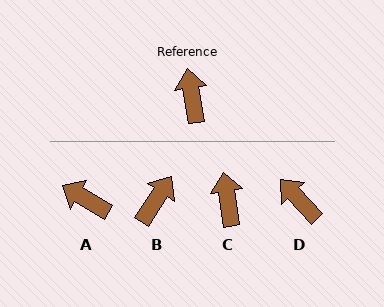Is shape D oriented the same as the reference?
No, it is off by about 34 degrees.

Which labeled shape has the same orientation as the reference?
C.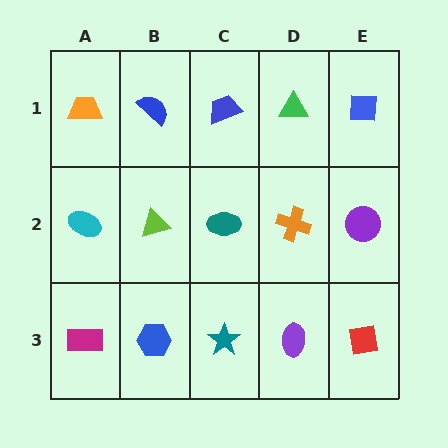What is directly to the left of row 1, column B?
An orange trapezoid.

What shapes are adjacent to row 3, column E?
A purple circle (row 2, column E), a purple ellipse (row 3, column D).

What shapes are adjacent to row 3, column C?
A teal ellipse (row 2, column C), a blue hexagon (row 3, column B), a purple ellipse (row 3, column D).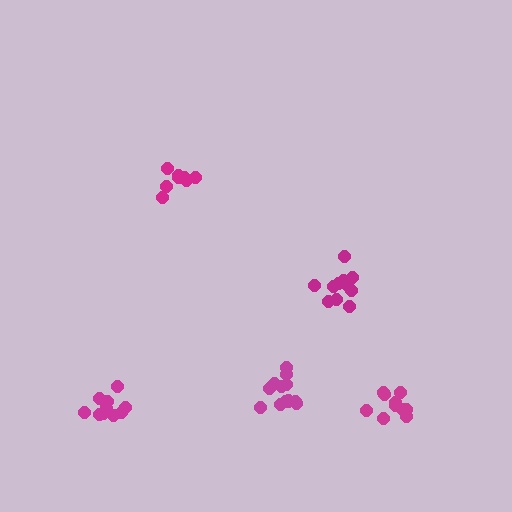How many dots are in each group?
Group 1: 10 dots, Group 2: 12 dots, Group 3: 11 dots, Group 4: 8 dots, Group 5: 12 dots (53 total).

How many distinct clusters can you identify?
There are 5 distinct clusters.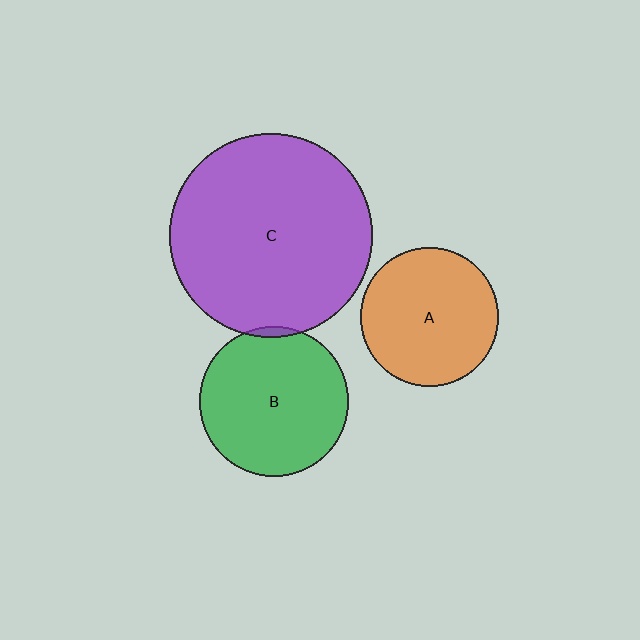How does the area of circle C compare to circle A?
Approximately 2.2 times.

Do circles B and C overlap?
Yes.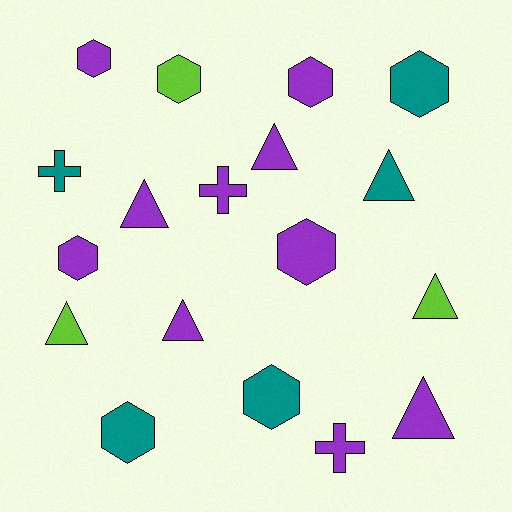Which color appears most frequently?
Purple, with 10 objects.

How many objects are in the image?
There are 18 objects.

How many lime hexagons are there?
There is 1 lime hexagon.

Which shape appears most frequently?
Hexagon, with 8 objects.